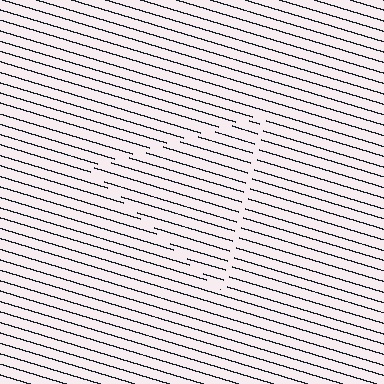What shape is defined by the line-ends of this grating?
An illusory triangle. The interior of the shape contains the same grating, shifted by half a period — the contour is defined by the phase discontinuity where line-ends from the inner and outer gratings abut.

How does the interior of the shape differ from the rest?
The interior of the shape contains the same grating, shifted by half a period — the contour is defined by the phase discontinuity where line-ends from the inner and outer gratings abut.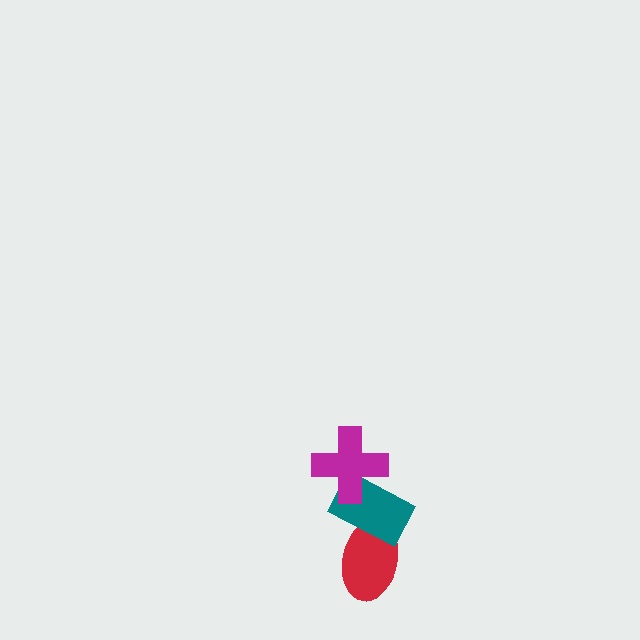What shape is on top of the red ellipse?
The teal rectangle is on top of the red ellipse.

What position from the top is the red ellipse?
The red ellipse is 3rd from the top.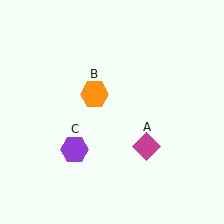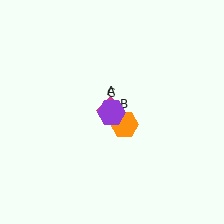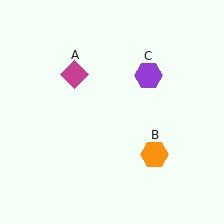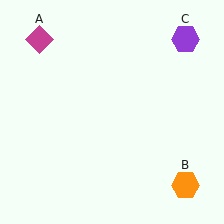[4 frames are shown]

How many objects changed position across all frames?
3 objects changed position: magenta diamond (object A), orange hexagon (object B), purple hexagon (object C).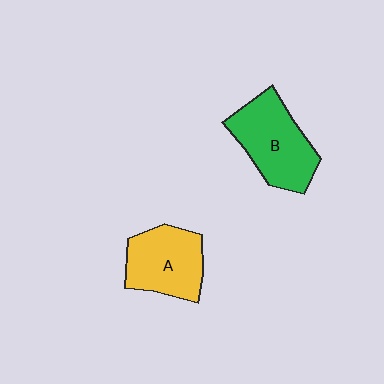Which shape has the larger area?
Shape B (green).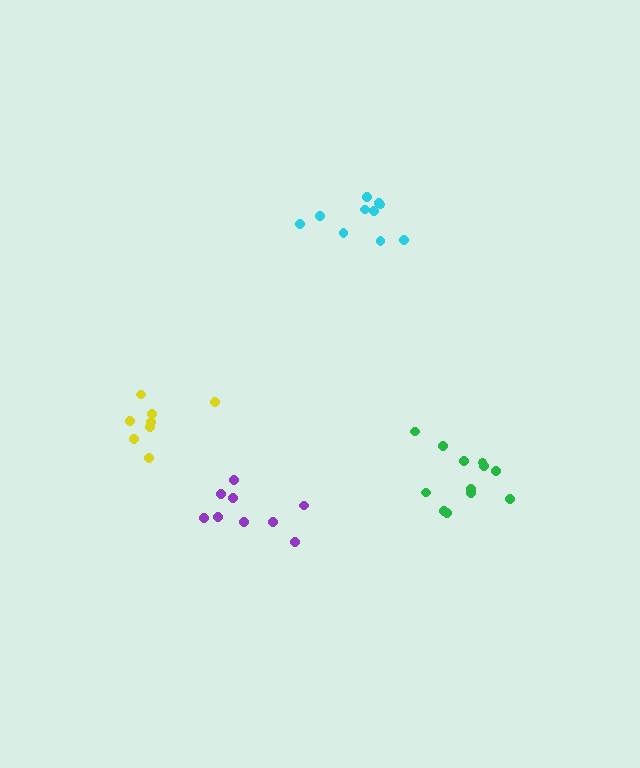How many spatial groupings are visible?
There are 4 spatial groupings.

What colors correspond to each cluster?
The clusters are colored: purple, cyan, green, yellow.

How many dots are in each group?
Group 1: 9 dots, Group 2: 10 dots, Group 3: 12 dots, Group 4: 8 dots (39 total).